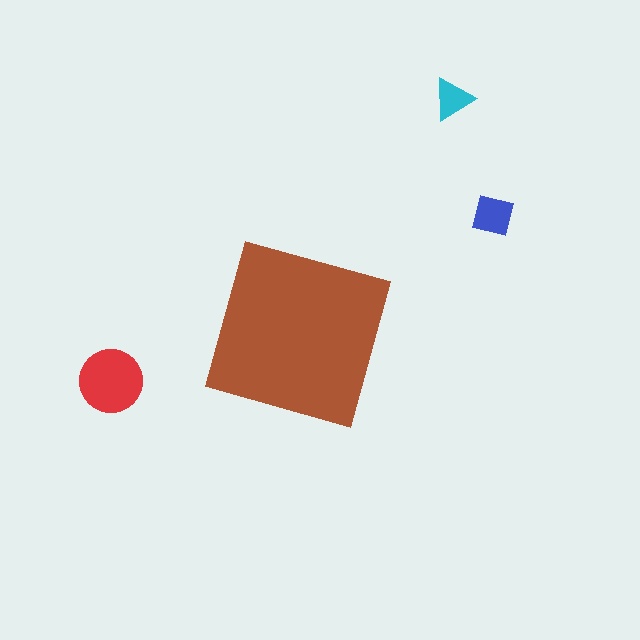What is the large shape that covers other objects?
A brown diamond.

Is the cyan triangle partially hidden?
No, the cyan triangle is fully visible.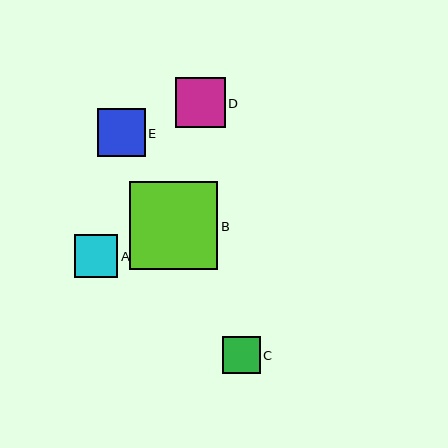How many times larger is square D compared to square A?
Square D is approximately 1.1 times the size of square A.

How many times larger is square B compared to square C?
Square B is approximately 2.3 times the size of square C.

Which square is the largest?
Square B is the largest with a size of approximately 88 pixels.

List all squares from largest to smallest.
From largest to smallest: B, D, E, A, C.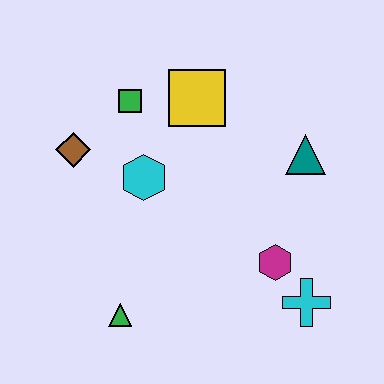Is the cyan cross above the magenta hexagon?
No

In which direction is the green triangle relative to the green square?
The green triangle is below the green square.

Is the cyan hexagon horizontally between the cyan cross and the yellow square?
No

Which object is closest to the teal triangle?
The magenta hexagon is closest to the teal triangle.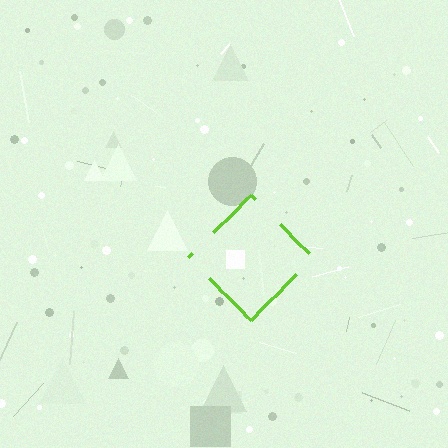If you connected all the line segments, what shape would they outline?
They would outline a diamond.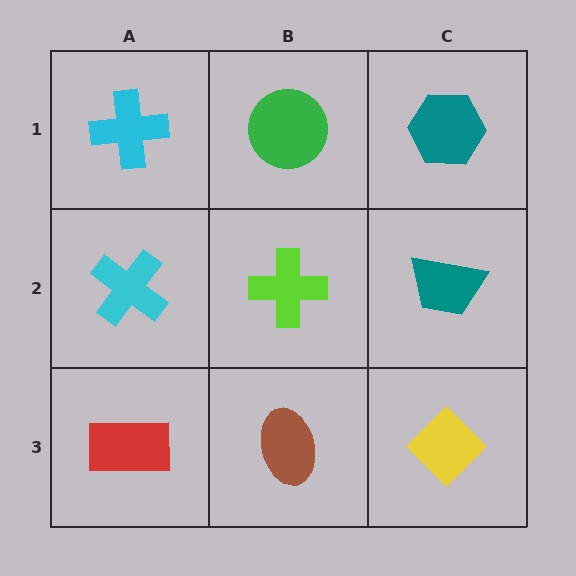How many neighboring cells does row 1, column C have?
2.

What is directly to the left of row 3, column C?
A brown ellipse.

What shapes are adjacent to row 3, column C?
A teal trapezoid (row 2, column C), a brown ellipse (row 3, column B).